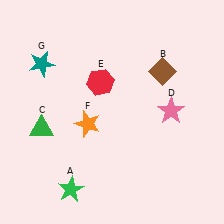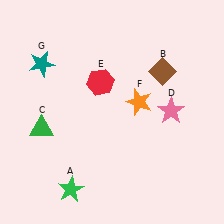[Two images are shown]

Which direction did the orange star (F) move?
The orange star (F) moved right.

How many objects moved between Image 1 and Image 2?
1 object moved between the two images.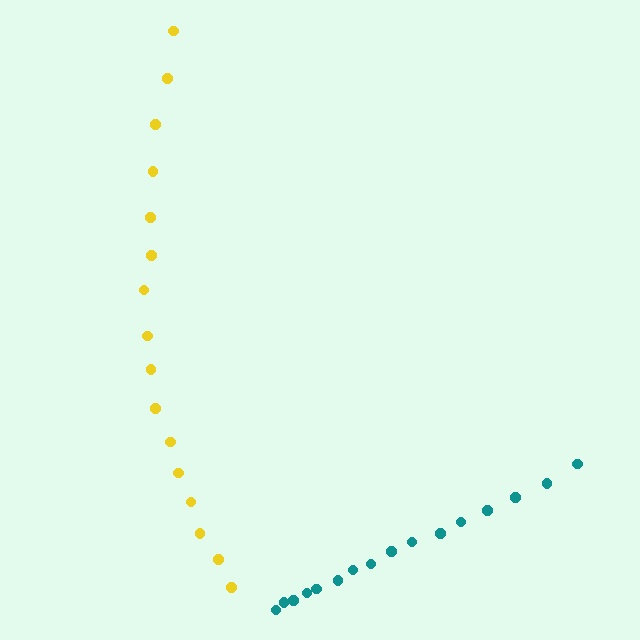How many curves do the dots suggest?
There are 2 distinct paths.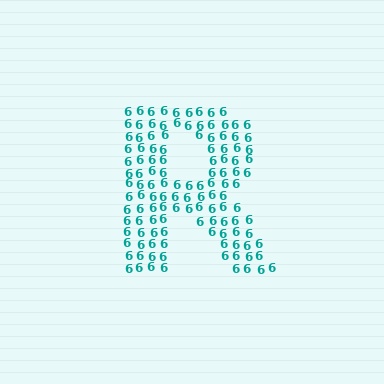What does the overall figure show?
The overall figure shows the letter R.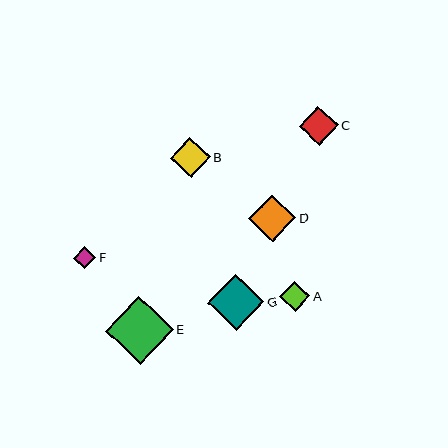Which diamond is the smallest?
Diamond F is the smallest with a size of approximately 22 pixels.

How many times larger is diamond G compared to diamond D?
Diamond G is approximately 1.2 times the size of diamond D.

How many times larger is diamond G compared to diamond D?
Diamond G is approximately 1.2 times the size of diamond D.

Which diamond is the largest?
Diamond E is the largest with a size of approximately 67 pixels.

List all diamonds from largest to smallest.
From largest to smallest: E, G, D, B, C, A, F.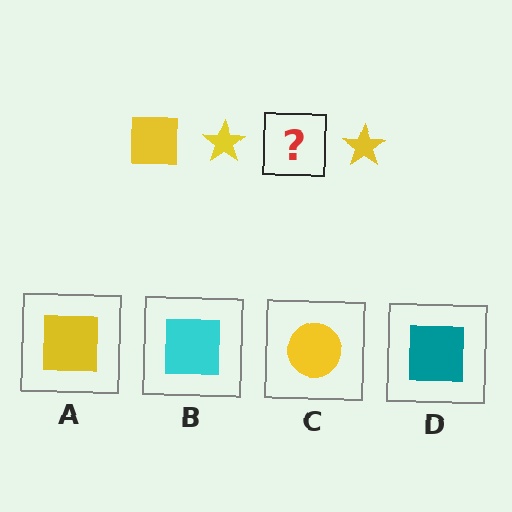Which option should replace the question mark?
Option A.